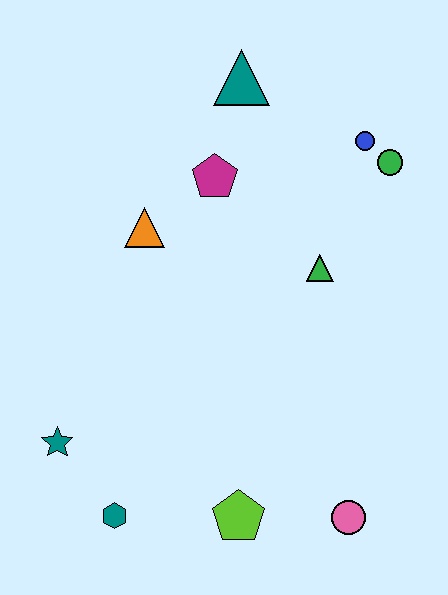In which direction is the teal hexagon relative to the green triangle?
The teal hexagon is below the green triangle.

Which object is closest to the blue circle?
The green circle is closest to the blue circle.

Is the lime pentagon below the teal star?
Yes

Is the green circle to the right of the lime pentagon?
Yes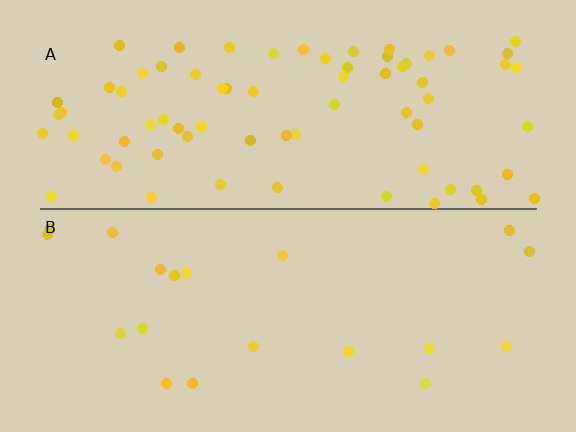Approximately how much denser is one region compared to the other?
Approximately 3.8× — region A over region B.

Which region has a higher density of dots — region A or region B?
A (the top).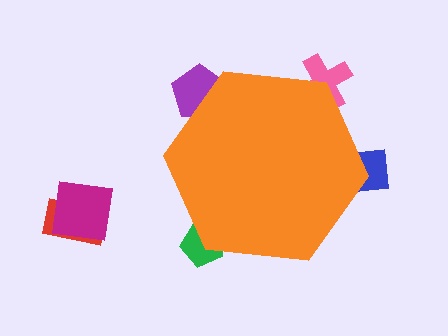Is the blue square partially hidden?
Yes, the blue square is partially hidden behind the orange hexagon.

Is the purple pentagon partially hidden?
Yes, the purple pentagon is partially hidden behind the orange hexagon.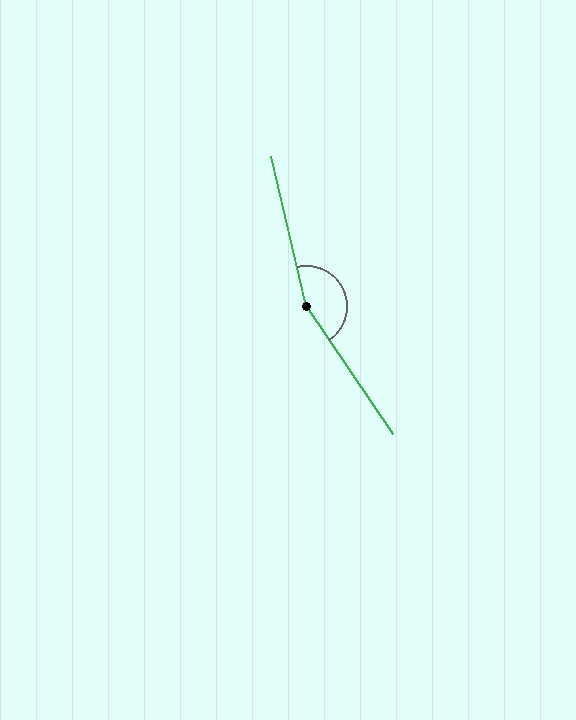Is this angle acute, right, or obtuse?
It is obtuse.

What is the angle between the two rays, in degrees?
Approximately 159 degrees.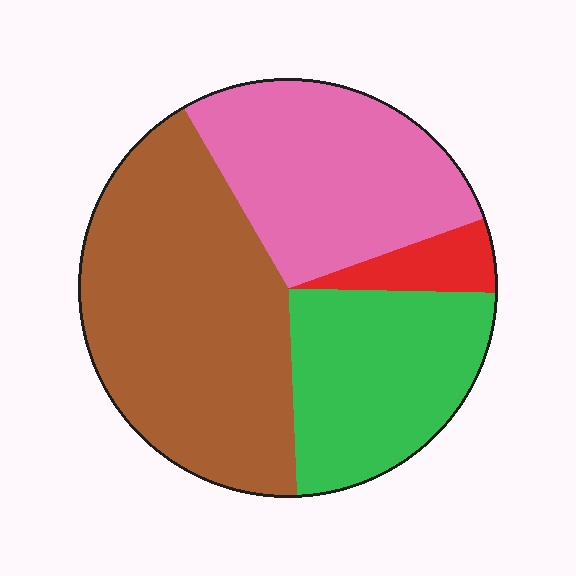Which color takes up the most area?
Brown, at roughly 40%.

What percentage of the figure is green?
Green takes up about one quarter (1/4) of the figure.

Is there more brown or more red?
Brown.